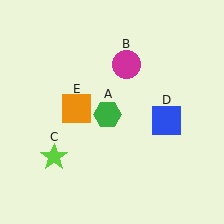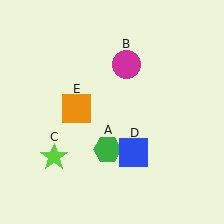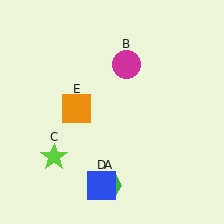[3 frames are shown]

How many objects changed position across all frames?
2 objects changed position: green hexagon (object A), blue square (object D).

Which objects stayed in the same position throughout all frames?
Magenta circle (object B) and lime star (object C) and orange square (object E) remained stationary.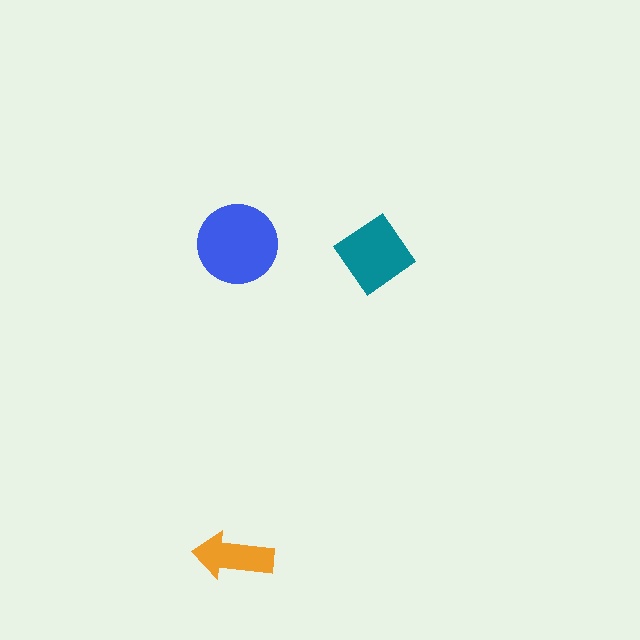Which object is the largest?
The blue circle.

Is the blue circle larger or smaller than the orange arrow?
Larger.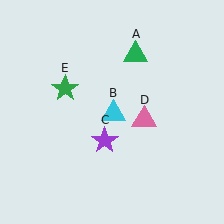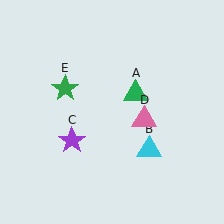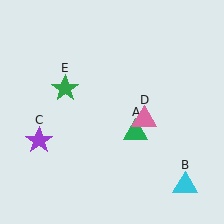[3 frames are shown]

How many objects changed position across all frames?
3 objects changed position: green triangle (object A), cyan triangle (object B), purple star (object C).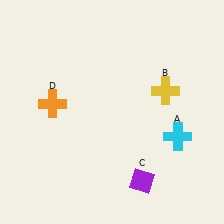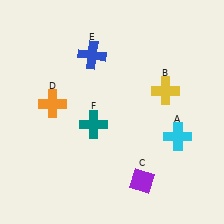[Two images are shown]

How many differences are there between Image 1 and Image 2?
There are 2 differences between the two images.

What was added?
A blue cross (E), a teal cross (F) were added in Image 2.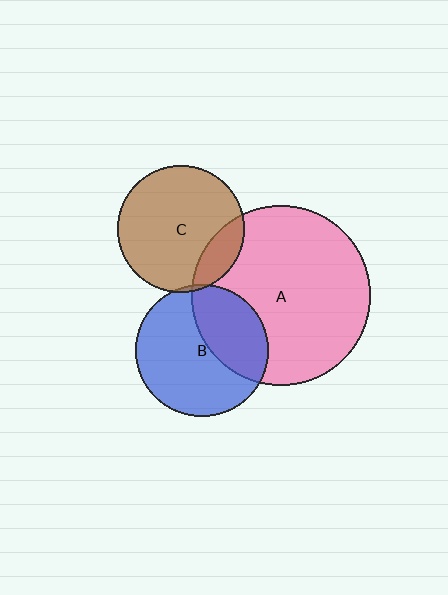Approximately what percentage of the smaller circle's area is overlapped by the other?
Approximately 5%.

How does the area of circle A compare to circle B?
Approximately 1.8 times.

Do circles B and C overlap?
Yes.